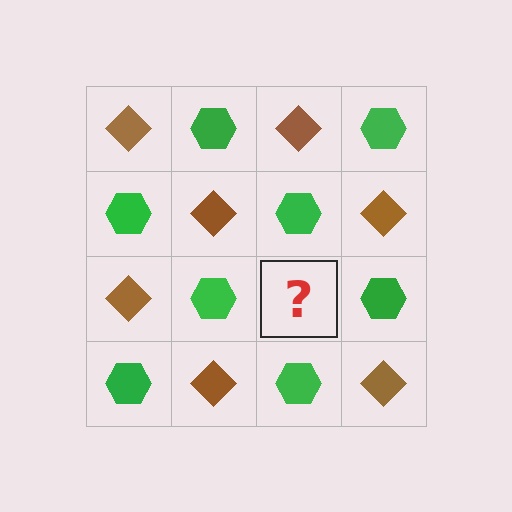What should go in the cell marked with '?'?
The missing cell should contain a brown diamond.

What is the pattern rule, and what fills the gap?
The rule is that it alternates brown diamond and green hexagon in a checkerboard pattern. The gap should be filled with a brown diamond.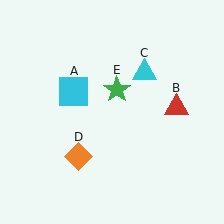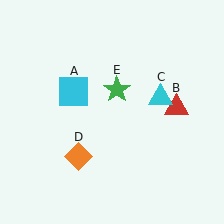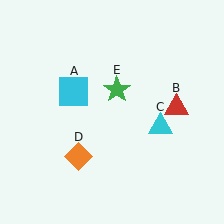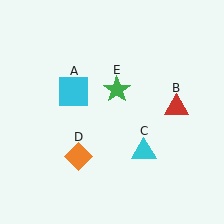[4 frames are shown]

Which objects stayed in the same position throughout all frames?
Cyan square (object A) and red triangle (object B) and orange diamond (object D) and green star (object E) remained stationary.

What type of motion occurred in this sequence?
The cyan triangle (object C) rotated clockwise around the center of the scene.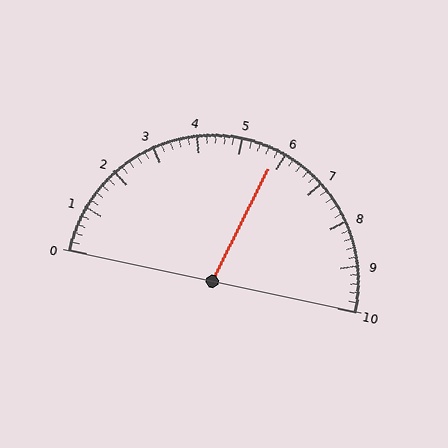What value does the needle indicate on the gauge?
The needle indicates approximately 5.8.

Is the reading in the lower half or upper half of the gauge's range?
The reading is in the upper half of the range (0 to 10).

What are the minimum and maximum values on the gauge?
The gauge ranges from 0 to 10.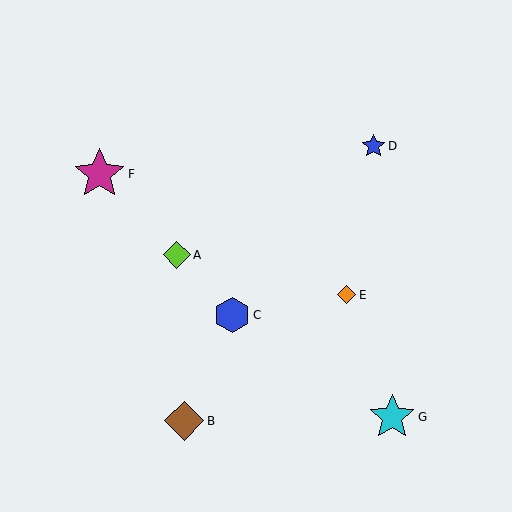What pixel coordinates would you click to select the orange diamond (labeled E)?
Click at (347, 295) to select the orange diamond E.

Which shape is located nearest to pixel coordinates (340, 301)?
The orange diamond (labeled E) at (347, 295) is nearest to that location.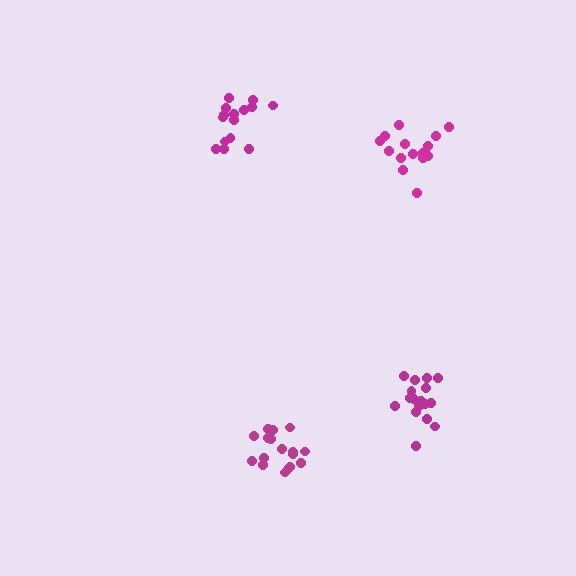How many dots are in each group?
Group 1: 17 dots, Group 2: 17 dots, Group 3: 16 dots, Group 4: 15 dots (65 total).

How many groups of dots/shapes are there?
There are 4 groups.